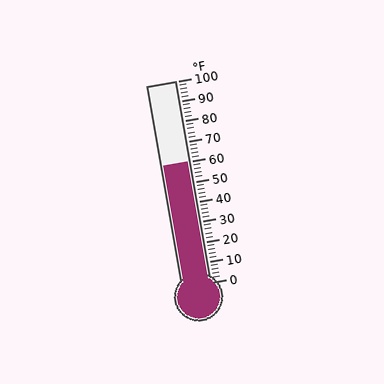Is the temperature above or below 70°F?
The temperature is below 70°F.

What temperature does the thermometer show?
The thermometer shows approximately 60°F.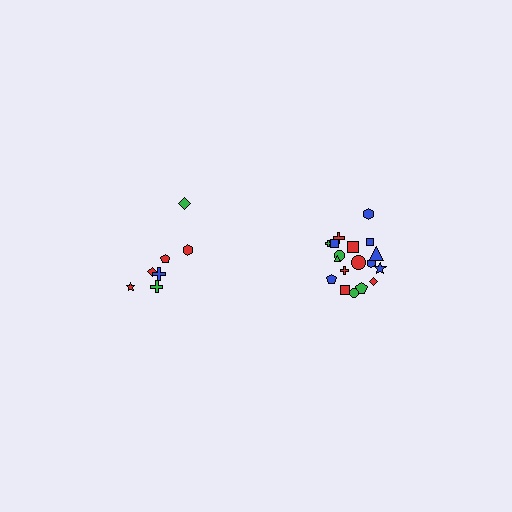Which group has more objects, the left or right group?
The right group.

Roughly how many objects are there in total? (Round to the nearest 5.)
Roughly 25 objects in total.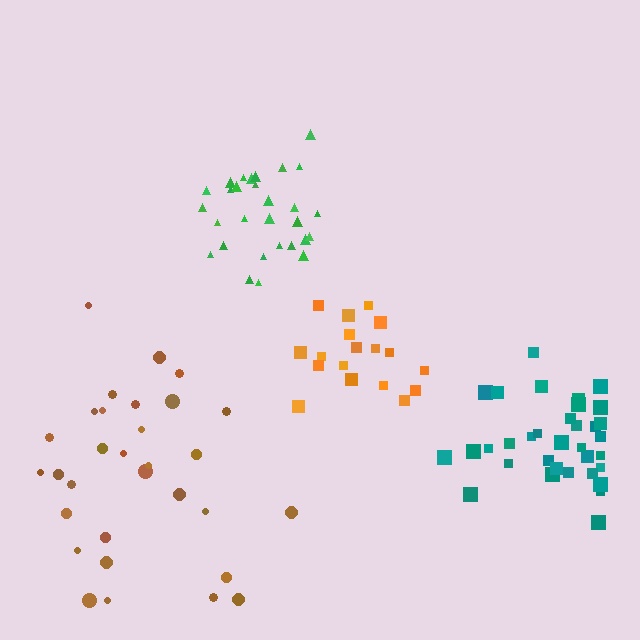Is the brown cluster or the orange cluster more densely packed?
Orange.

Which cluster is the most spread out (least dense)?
Brown.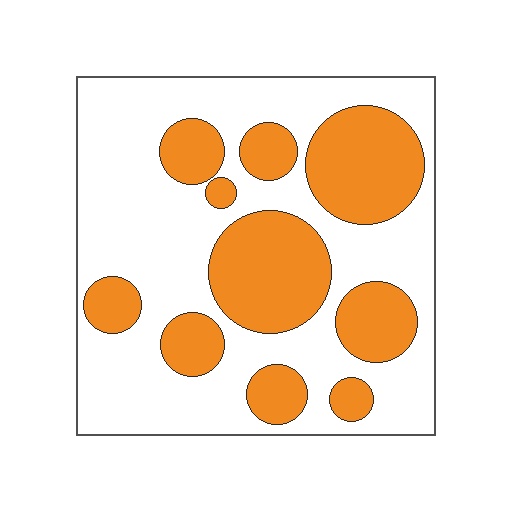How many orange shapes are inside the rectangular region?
10.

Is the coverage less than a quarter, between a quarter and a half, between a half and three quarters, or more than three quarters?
Between a quarter and a half.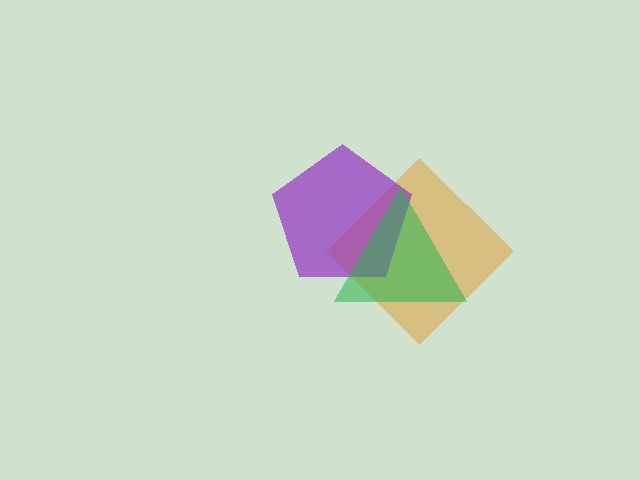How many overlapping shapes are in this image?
There are 3 overlapping shapes in the image.